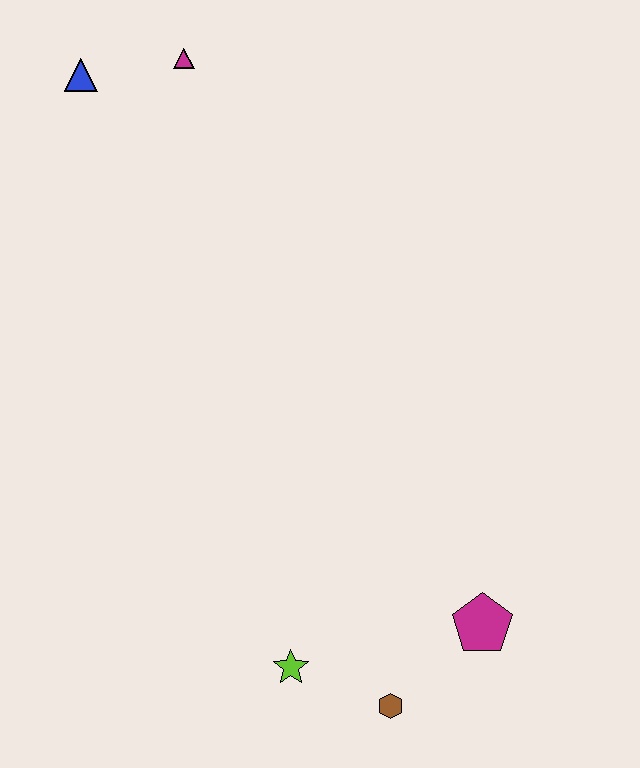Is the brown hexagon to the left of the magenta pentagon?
Yes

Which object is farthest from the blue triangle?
The brown hexagon is farthest from the blue triangle.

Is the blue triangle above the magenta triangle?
No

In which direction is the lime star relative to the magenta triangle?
The lime star is below the magenta triangle.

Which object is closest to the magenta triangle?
The blue triangle is closest to the magenta triangle.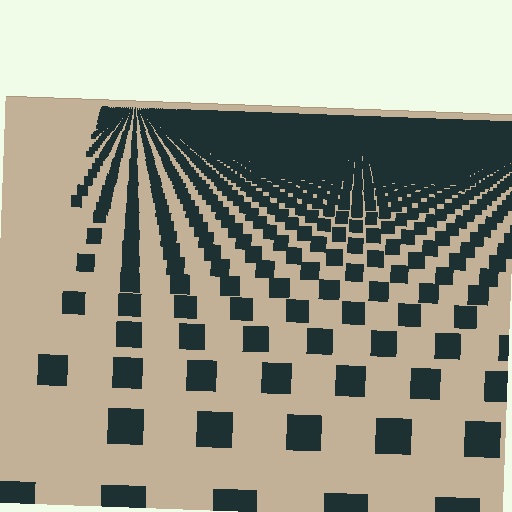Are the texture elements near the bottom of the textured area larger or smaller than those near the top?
Larger. Near the bottom, elements are closer to the viewer and appear at a bigger on-screen size.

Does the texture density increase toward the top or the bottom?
Density increases toward the top.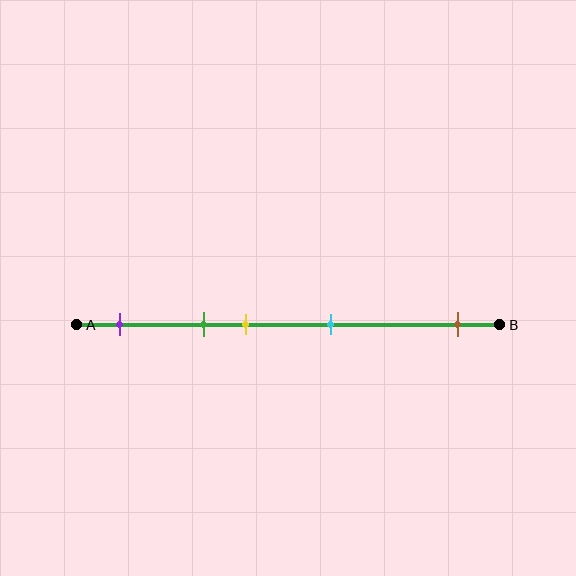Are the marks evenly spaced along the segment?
No, the marks are not evenly spaced.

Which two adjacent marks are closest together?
The green and yellow marks are the closest adjacent pair.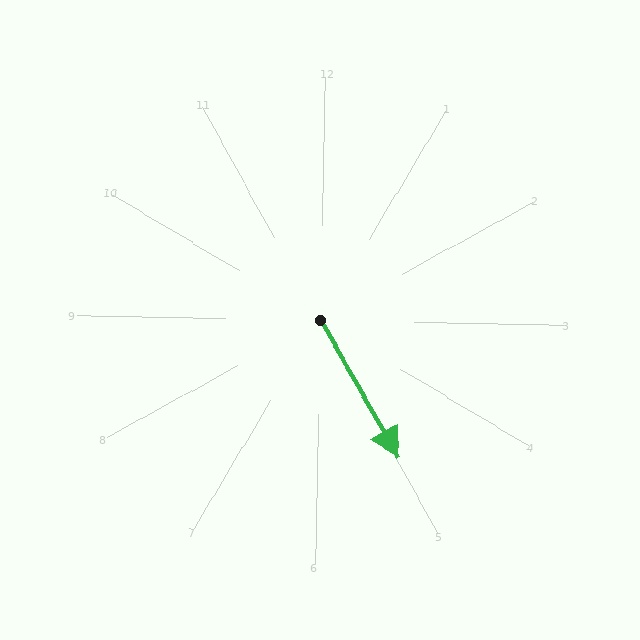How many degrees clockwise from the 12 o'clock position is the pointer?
Approximately 149 degrees.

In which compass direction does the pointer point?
Southeast.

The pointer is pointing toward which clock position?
Roughly 5 o'clock.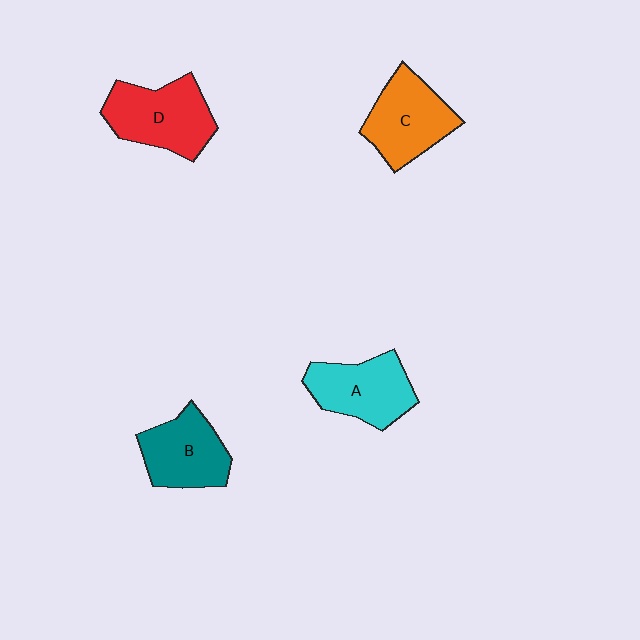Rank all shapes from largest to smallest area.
From largest to smallest: D (red), C (orange), A (cyan), B (teal).